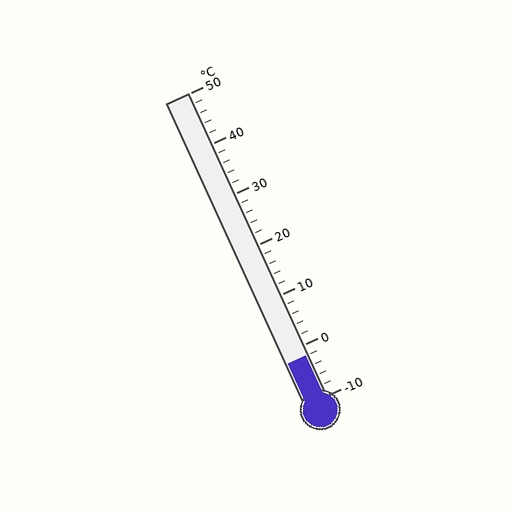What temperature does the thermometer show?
The thermometer shows approximately -2°C.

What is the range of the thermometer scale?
The thermometer scale ranges from -10°C to 50°C.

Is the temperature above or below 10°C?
The temperature is below 10°C.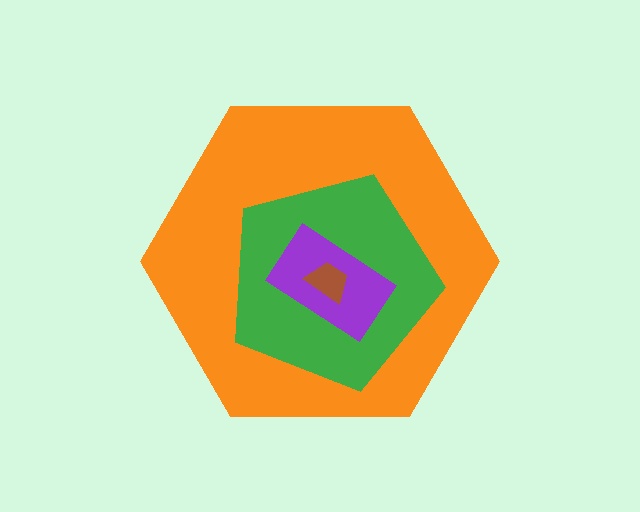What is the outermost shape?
The orange hexagon.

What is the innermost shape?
The brown trapezoid.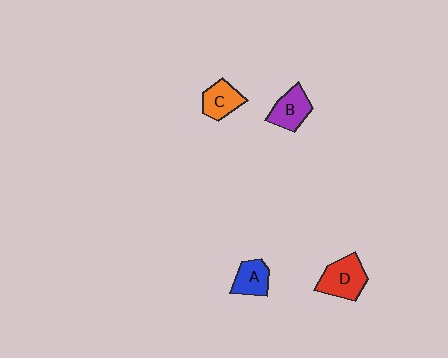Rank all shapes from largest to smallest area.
From largest to smallest: D (red), B (purple), C (orange), A (blue).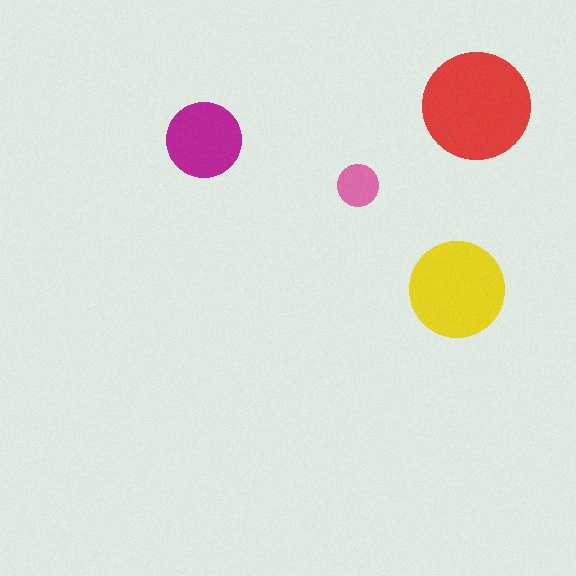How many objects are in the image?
There are 4 objects in the image.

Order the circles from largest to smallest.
the red one, the yellow one, the magenta one, the pink one.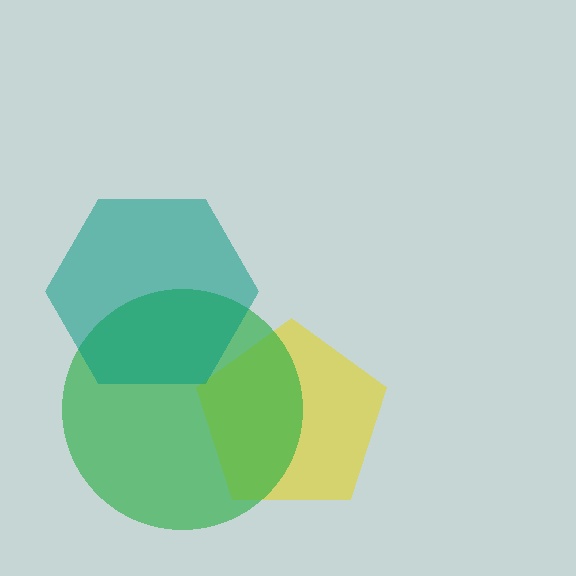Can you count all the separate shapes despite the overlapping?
Yes, there are 3 separate shapes.